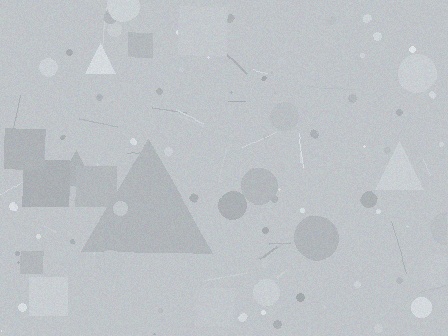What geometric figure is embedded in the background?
A triangle is embedded in the background.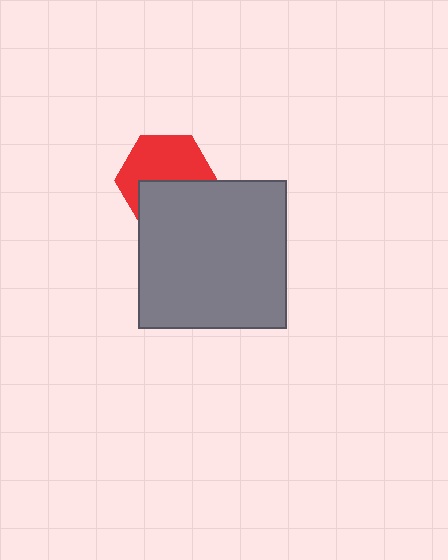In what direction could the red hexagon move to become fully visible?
The red hexagon could move up. That would shift it out from behind the gray square entirely.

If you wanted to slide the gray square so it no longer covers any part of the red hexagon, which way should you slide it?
Slide it down — that is the most direct way to separate the two shapes.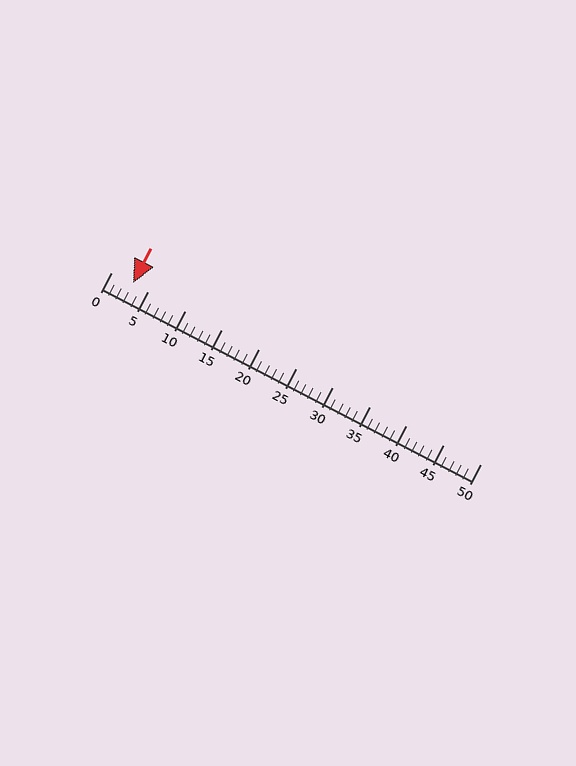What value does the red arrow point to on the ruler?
The red arrow points to approximately 3.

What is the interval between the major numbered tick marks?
The major tick marks are spaced 5 units apart.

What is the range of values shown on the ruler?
The ruler shows values from 0 to 50.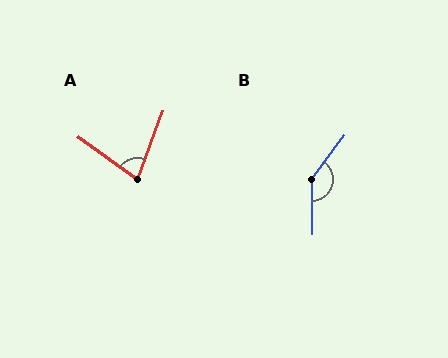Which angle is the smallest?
A, at approximately 75 degrees.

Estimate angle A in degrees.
Approximately 75 degrees.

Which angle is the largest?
B, at approximately 143 degrees.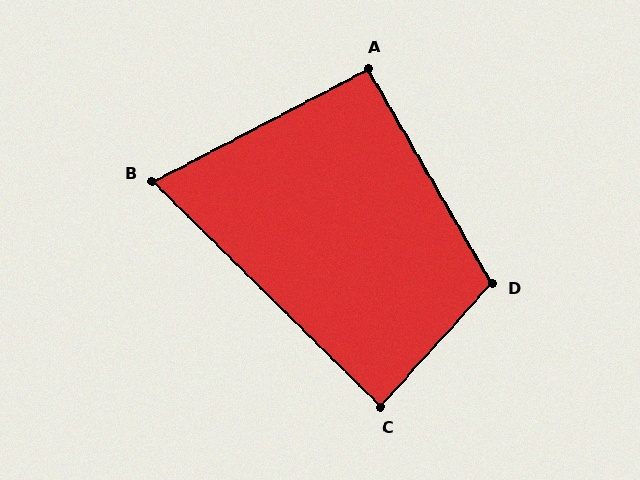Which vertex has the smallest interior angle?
B, at approximately 72 degrees.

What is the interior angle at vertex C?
Approximately 87 degrees (approximately right).